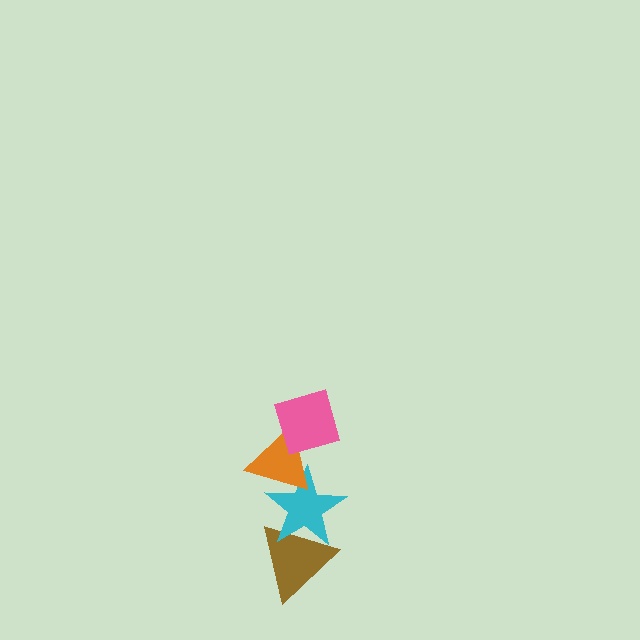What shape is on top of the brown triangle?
The cyan star is on top of the brown triangle.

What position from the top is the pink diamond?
The pink diamond is 1st from the top.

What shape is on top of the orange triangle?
The pink diamond is on top of the orange triangle.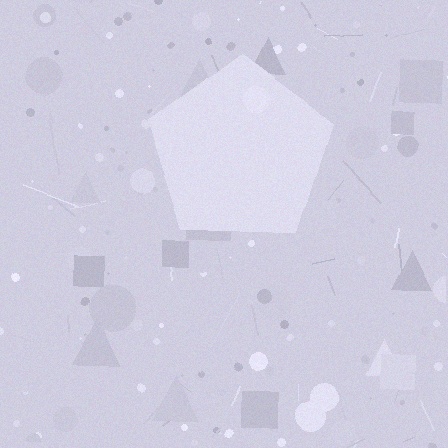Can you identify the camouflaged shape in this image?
The camouflaged shape is a pentagon.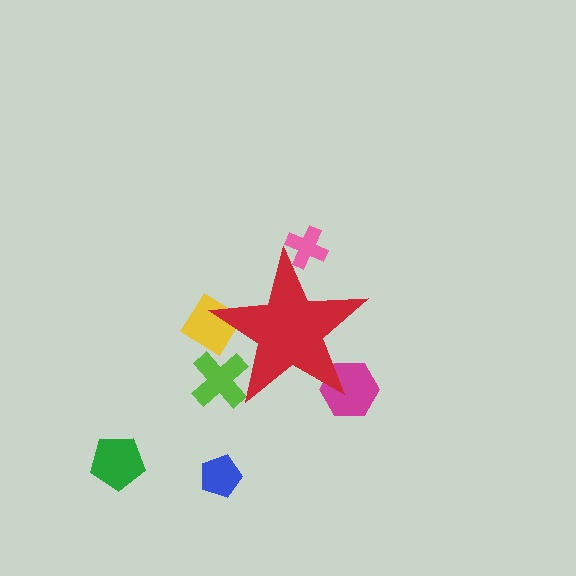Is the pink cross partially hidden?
Yes, the pink cross is partially hidden behind the red star.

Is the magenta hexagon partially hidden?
Yes, the magenta hexagon is partially hidden behind the red star.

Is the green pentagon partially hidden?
No, the green pentagon is fully visible.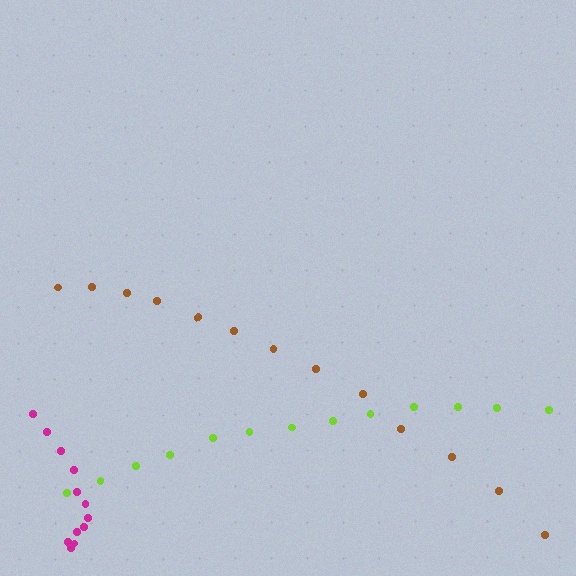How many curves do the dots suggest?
There are 3 distinct paths.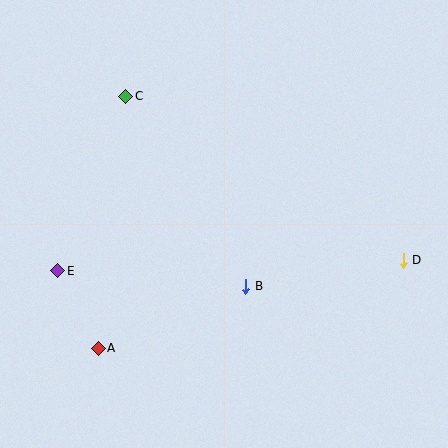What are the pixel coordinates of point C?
Point C is at (126, 96).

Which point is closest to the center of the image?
Point B at (246, 286) is closest to the center.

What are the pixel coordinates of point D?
Point D is at (403, 260).